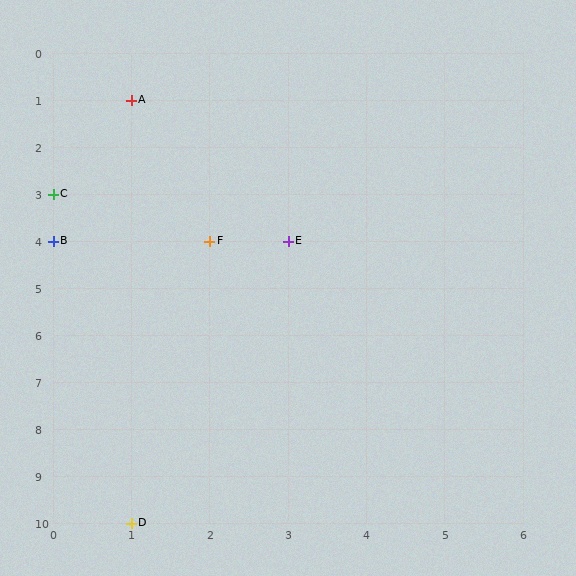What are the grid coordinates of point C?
Point C is at grid coordinates (0, 3).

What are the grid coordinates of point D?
Point D is at grid coordinates (1, 10).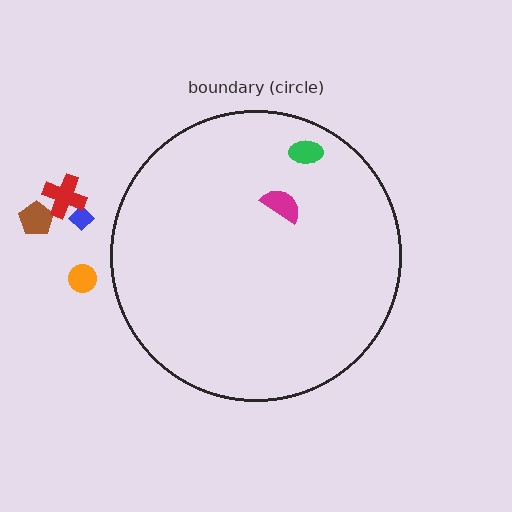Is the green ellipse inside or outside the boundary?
Inside.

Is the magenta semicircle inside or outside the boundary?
Inside.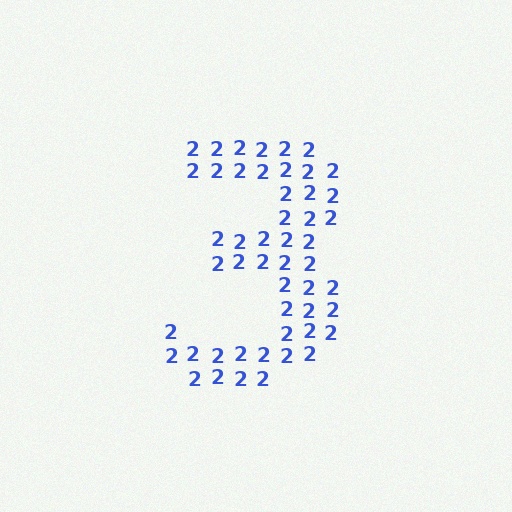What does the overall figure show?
The overall figure shows the digit 3.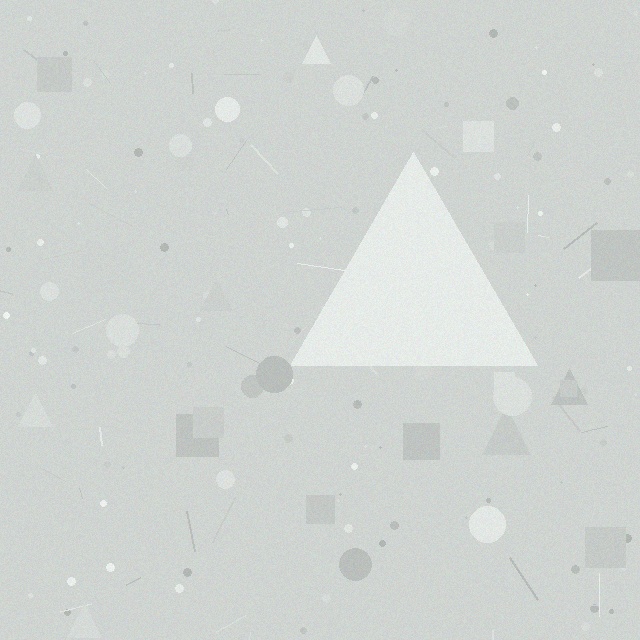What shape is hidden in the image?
A triangle is hidden in the image.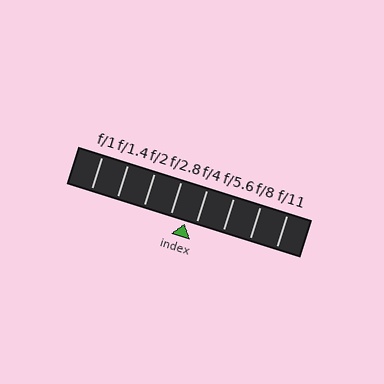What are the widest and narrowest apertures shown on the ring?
The widest aperture shown is f/1 and the narrowest is f/11.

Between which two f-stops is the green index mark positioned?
The index mark is between f/2.8 and f/4.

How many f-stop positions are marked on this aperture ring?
There are 8 f-stop positions marked.